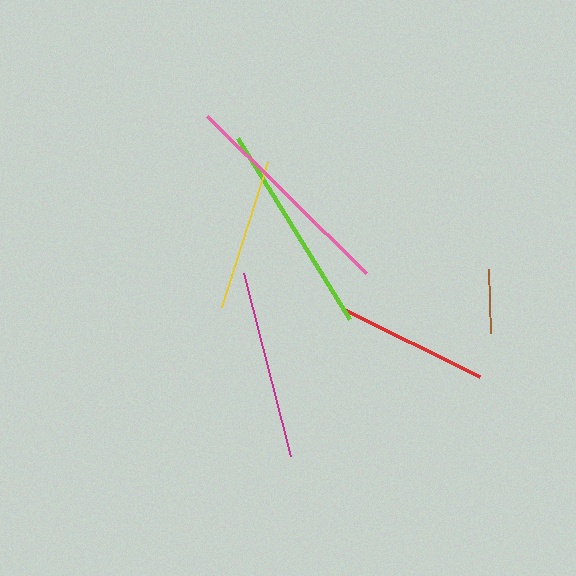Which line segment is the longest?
The pink line is the longest at approximately 224 pixels.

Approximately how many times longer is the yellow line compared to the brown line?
The yellow line is approximately 2.4 times the length of the brown line.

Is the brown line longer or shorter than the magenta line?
The magenta line is longer than the brown line.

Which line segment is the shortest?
The brown line is the shortest at approximately 64 pixels.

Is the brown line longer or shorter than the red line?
The red line is longer than the brown line.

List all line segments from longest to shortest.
From longest to shortest: pink, lime, magenta, red, yellow, brown.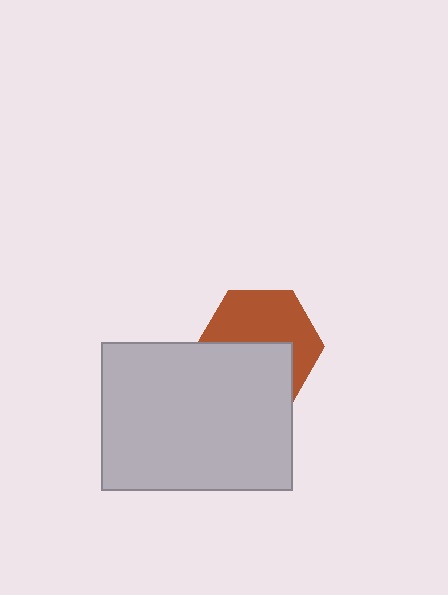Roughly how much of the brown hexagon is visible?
About half of it is visible (roughly 53%).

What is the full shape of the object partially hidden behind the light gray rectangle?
The partially hidden object is a brown hexagon.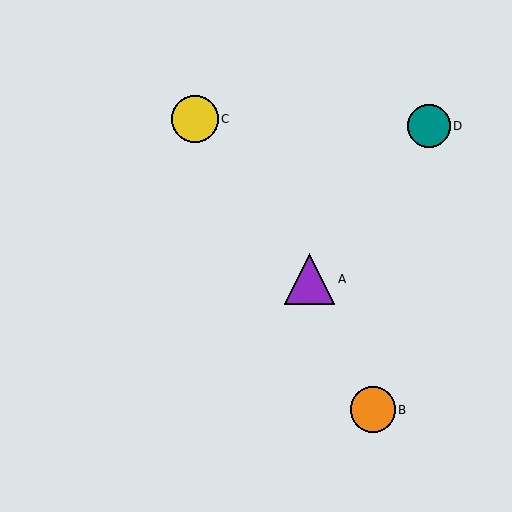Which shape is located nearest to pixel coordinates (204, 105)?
The yellow circle (labeled C) at (195, 119) is nearest to that location.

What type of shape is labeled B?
Shape B is an orange circle.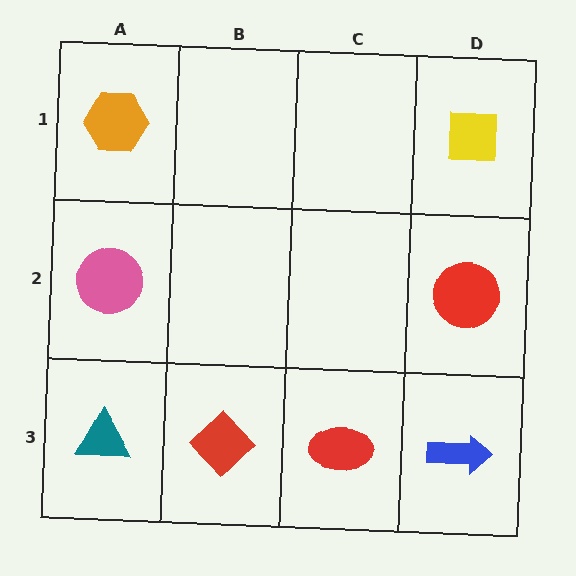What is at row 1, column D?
A yellow square.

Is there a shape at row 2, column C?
No, that cell is empty.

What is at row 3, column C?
A red ellipse.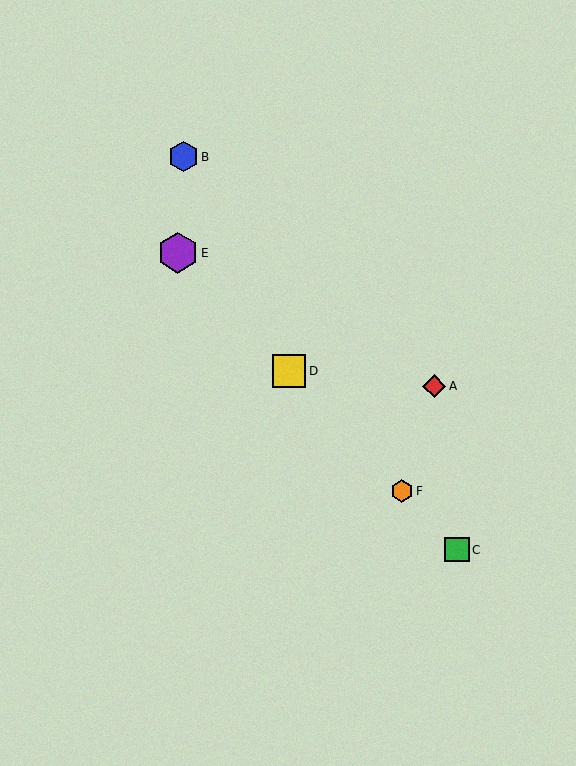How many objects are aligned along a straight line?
4 objects (C, D, E, F) are aligned along a straight line.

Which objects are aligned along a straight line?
Objects C, D, E, F are aligned along a straight line.